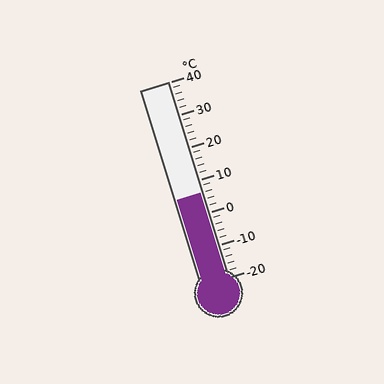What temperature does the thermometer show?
The thermometer shows approximately 6°C.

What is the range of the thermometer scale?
The thermometer scale ranges from -20°C to 40°C.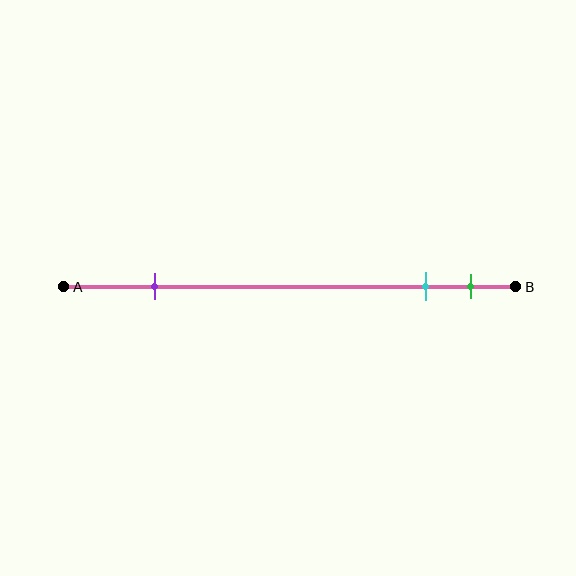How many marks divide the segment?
There are 3 marks dividing the segment.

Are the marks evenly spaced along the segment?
No, the marks are not evenly spaced.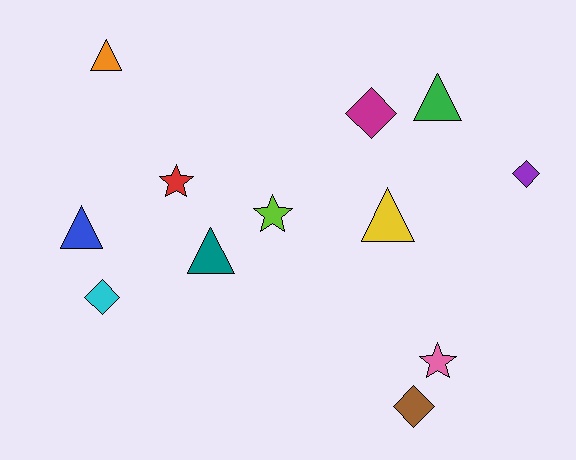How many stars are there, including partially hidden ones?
There are 3 stars.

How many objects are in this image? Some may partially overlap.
There are 12 objects.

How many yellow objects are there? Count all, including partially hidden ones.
There is 1 yellow object.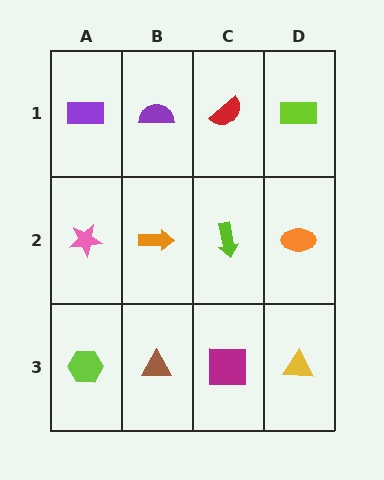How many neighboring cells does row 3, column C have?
3.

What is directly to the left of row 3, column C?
A brown triangle.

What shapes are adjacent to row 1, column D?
An orange ellipse (row 2, column D), a red semicircle (row 1, column C).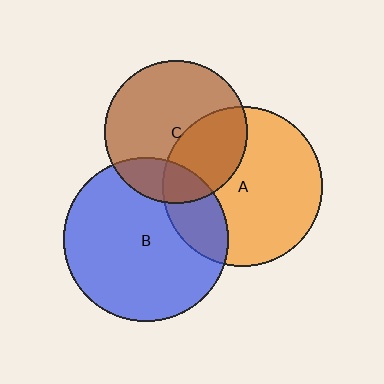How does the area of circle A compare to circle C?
Approximately 1.3 times.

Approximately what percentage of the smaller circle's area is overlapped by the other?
Approximately 35%.